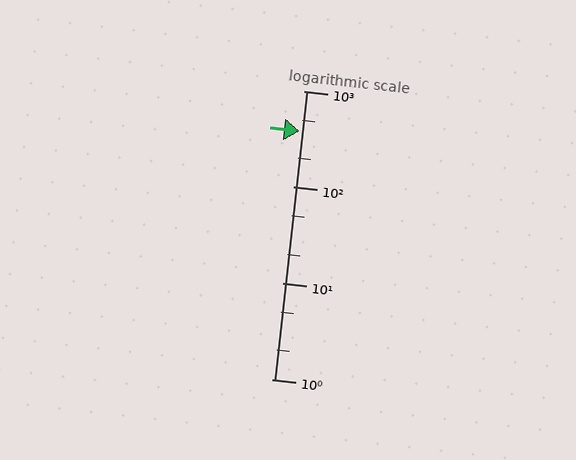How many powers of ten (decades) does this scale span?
The scale spans 3 decades, from 1 to 1000.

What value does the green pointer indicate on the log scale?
The pointer indicates approximately 380.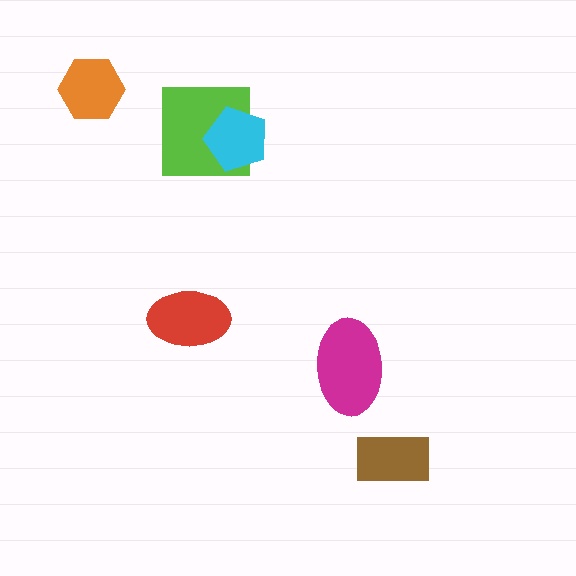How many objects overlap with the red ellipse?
0 objects overlap with the red ellipse.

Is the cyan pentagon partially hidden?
No, no other shape covers it.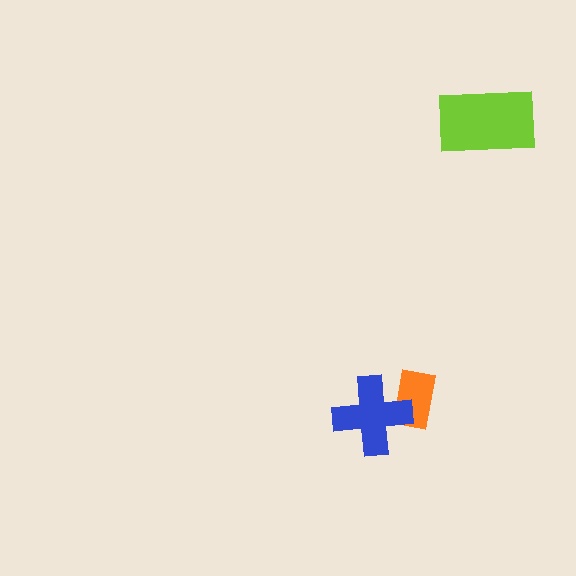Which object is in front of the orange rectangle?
The blue cross is in front of the orange rectangle.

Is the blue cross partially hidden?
No, no other shape covers it.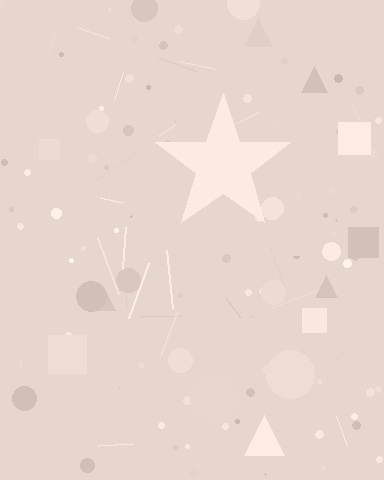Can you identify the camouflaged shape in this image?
The camouflaged shape is a star.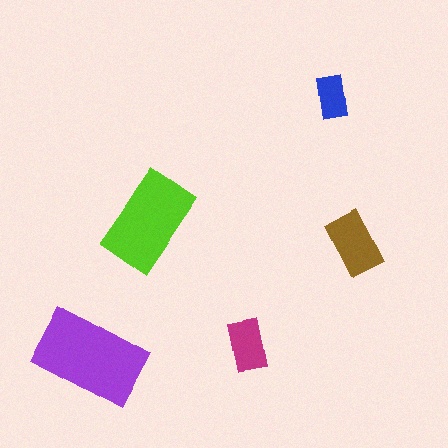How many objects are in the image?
There are 5 objects in the image.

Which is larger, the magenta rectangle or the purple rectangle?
The purple one.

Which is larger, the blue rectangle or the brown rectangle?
The brown one.